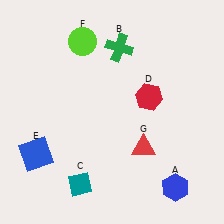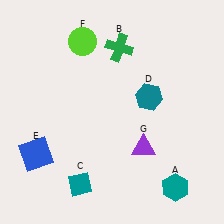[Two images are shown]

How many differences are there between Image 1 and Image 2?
There are 3 differences between the two images.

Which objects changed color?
A changed from blue to teal. D changed from red to teal. G changed from red to purple.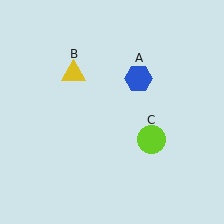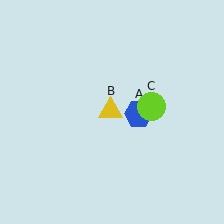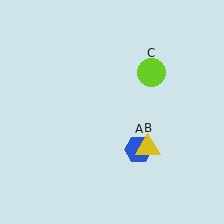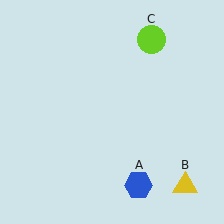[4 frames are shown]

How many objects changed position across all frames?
3 objects changed position: blue hexagon (object A), yellow triangle (object B), lime circle (object C).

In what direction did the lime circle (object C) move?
The lime circle (object C) moved up.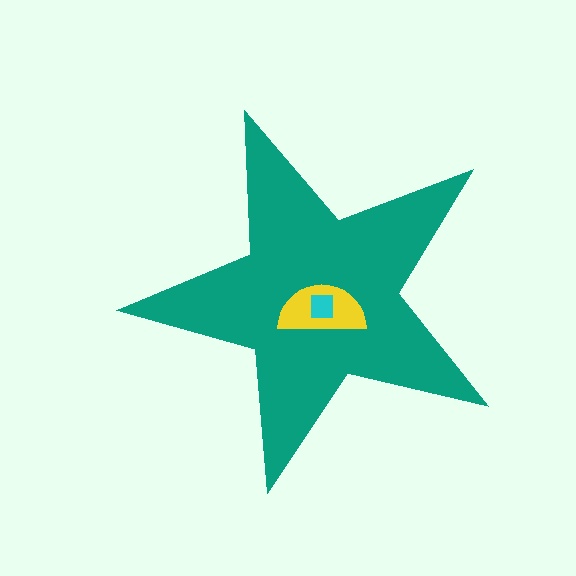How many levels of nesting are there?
3.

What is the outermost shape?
The teal star.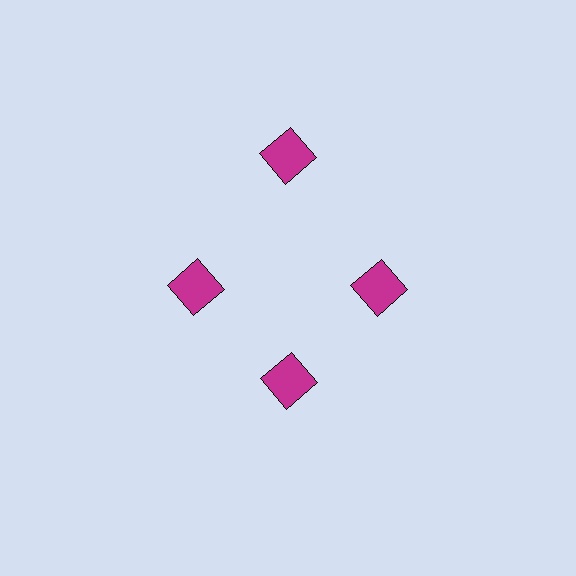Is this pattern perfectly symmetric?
No. The 4 magenta squares are arranged in a ring, but one element near the 12 o'clock position is pushed outward from the center, breaking the 4-fold rotational symmetry.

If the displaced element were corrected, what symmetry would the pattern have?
It would have 4-fold rotational symmetry — the pattern would map onto itself every 90 degrees.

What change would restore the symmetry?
The symmetry would be restored by moving it inward, back onto the ring so that all 4 squares sit at equal angles and equal distance from the center.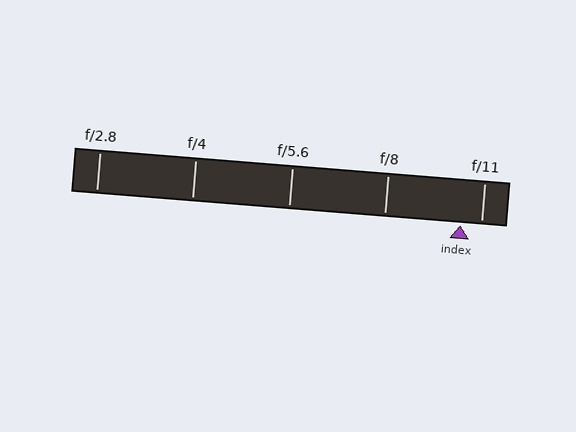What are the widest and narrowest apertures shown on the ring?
The widest aperture shown is f/2.8 and the narrowest is f/11.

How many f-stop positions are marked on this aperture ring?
There are 5 f-stop positions marked.